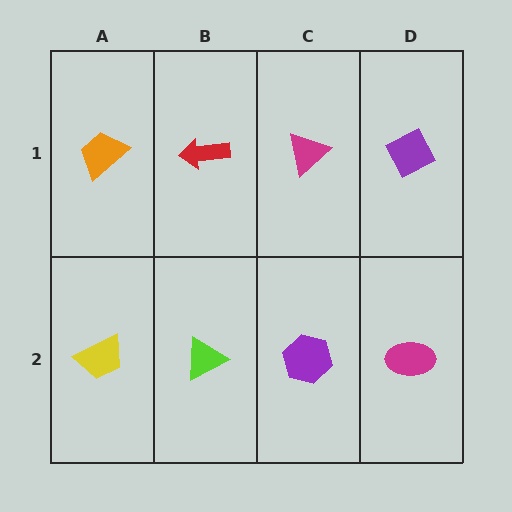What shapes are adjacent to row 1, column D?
A magenta ellipse (row 2, column D), a magenta triangle (row 1, column C).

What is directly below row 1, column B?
A lime triangle.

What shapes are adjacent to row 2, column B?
A red arrow (row 1, column B), a yellow trapezoid (row 2, column A), a purple hexagon (row 2, column C).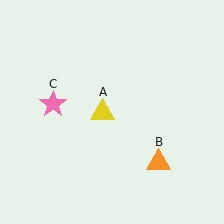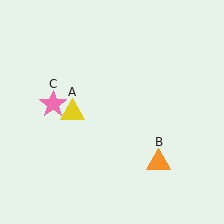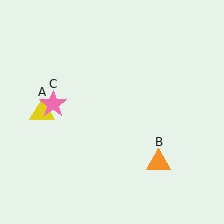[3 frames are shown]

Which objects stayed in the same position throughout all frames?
Orange triangle (object B) and pink star (object C) remained stationary.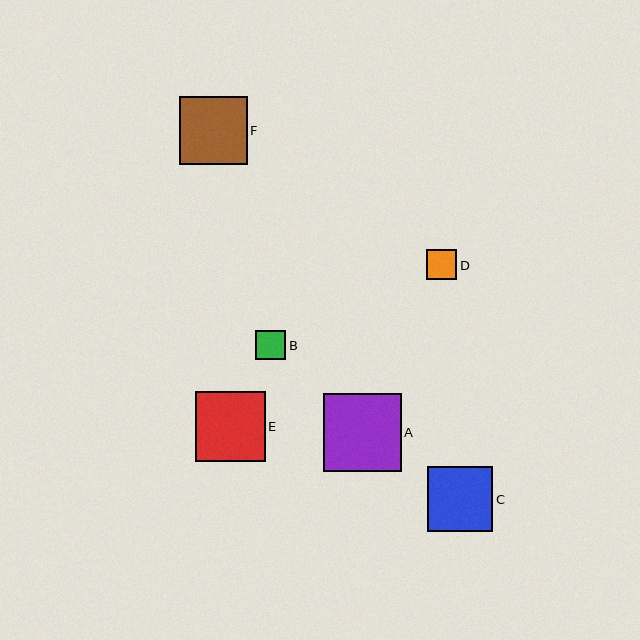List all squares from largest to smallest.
From largest to smallest: A, E, F, C, D, B.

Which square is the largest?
Square A is the largest with a size of approximately 78 pixels.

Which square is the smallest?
Square B is the smallest with a size of approximately 30 pixels.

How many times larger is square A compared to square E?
Square A is approximately 1.1 times the size of square E.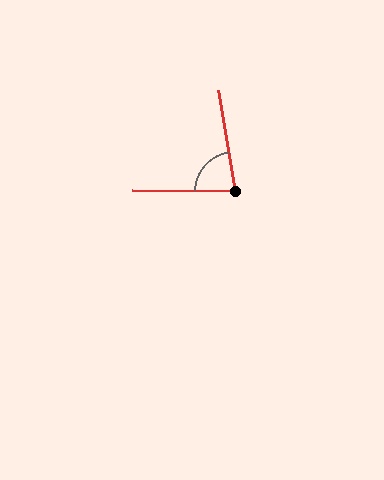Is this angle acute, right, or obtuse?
It is acute.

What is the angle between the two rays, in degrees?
Approximately 80 degrees.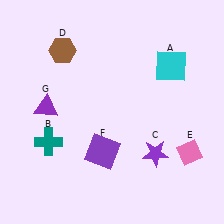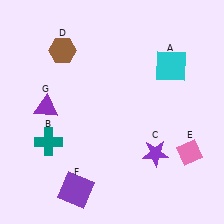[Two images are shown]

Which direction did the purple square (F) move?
The purple square (F) moved down.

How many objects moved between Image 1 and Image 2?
1 object moved between the two images.